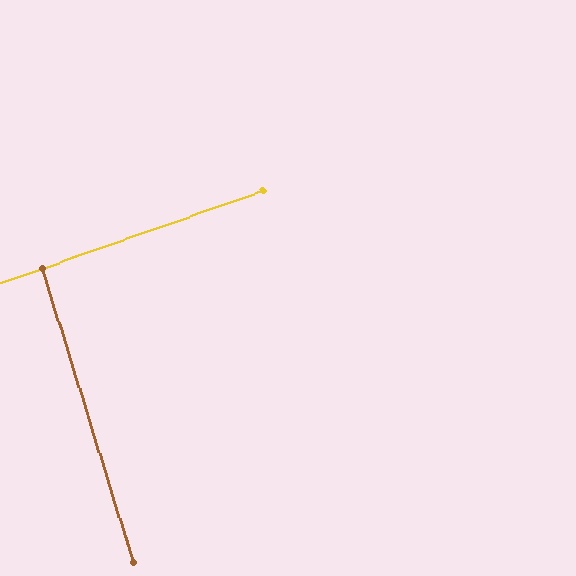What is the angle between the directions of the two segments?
Approximately 88 degrees.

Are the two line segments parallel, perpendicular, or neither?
Perpendicular — they meet at approximately 88°.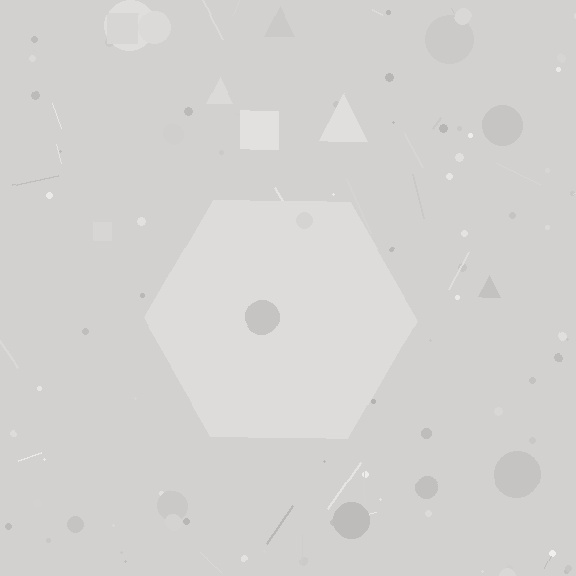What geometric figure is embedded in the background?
A hexagon is embedded in the background.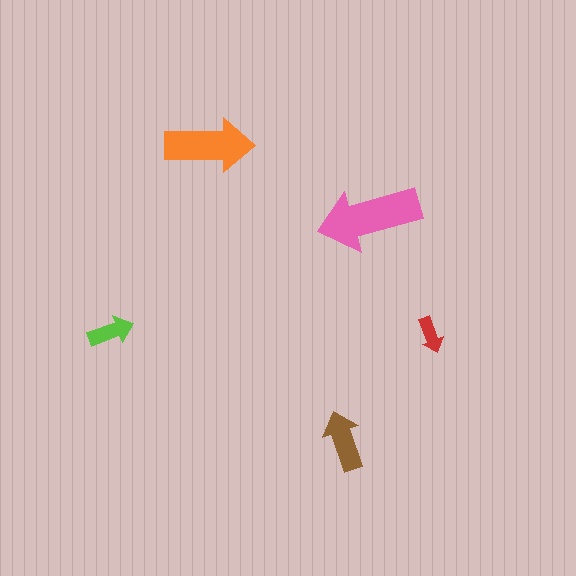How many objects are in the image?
There are 5 objects in the image.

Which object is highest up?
The orange arrow is topmost.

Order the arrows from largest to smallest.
the pink one, the orange one, the brown one, the lime one, the red one.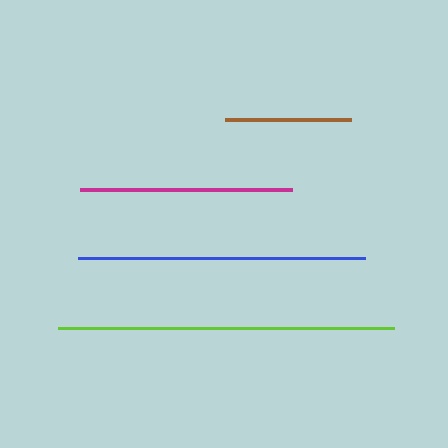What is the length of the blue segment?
The blue segment is approximately 287 pixels long.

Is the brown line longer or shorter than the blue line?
The blue line is longer than the brown line.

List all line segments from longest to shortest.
From longest to shortest: lime, blue, magenta, brown.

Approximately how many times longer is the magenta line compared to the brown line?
The magenta line is approximately 1.7 times the length of the brown line.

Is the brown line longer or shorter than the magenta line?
The magenta line is longer than the brown line.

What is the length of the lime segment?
The lime segment is approximately 336 pixels long.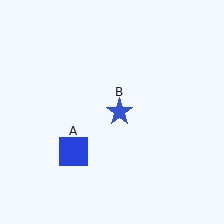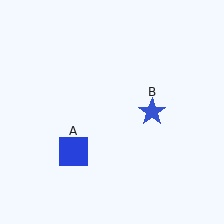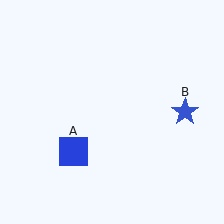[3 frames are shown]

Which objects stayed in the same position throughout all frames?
Blue square (object A) remained stationary.